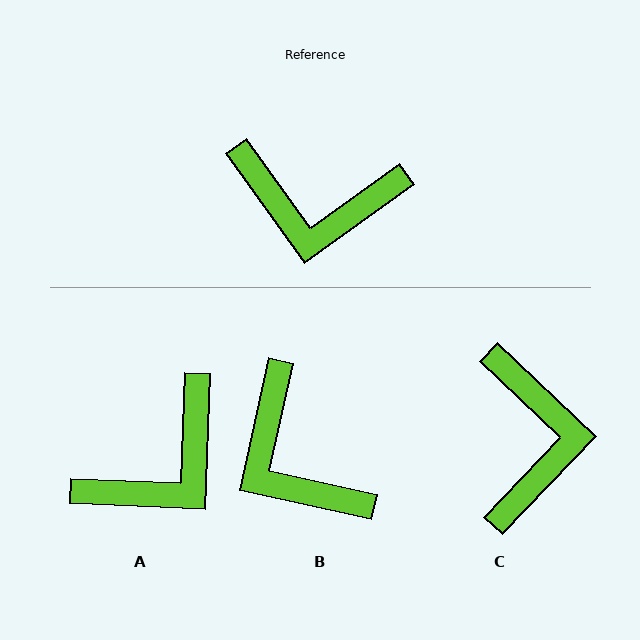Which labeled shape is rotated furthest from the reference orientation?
C, about 101 degrees away.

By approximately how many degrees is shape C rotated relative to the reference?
Approximately 101 degrees counter-clockwise.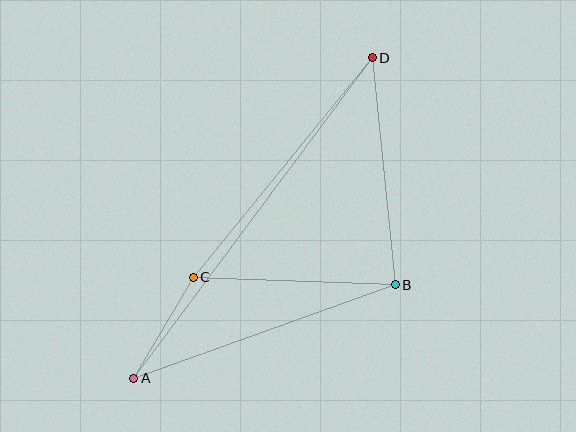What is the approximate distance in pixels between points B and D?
The distance between B and D is approximately 228 pixels.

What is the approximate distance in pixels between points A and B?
The distance between A and B is approximately 278 pixels.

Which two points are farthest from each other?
Points A and D are farthest from each other.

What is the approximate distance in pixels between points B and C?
The distance between B and C is approximately 202 pixels.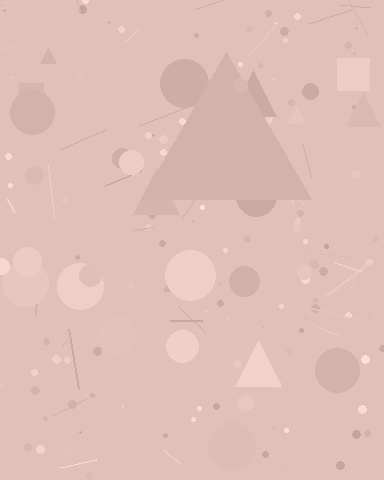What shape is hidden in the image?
A triangle is hidden in the image.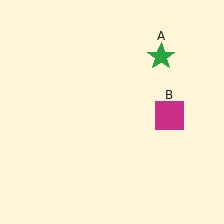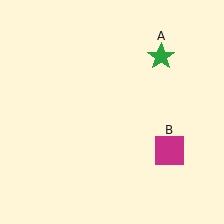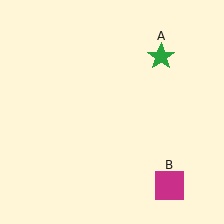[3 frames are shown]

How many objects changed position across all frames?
1 object changed position: magenta square (object B).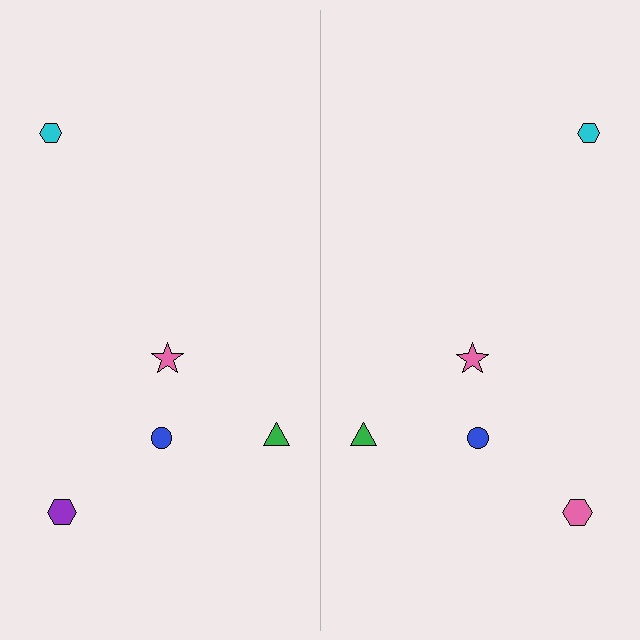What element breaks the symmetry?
The pink hexagon on the right side breaks the symmetry — its mirror counterpart is purple.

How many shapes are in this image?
There are 10 shapes in this image.